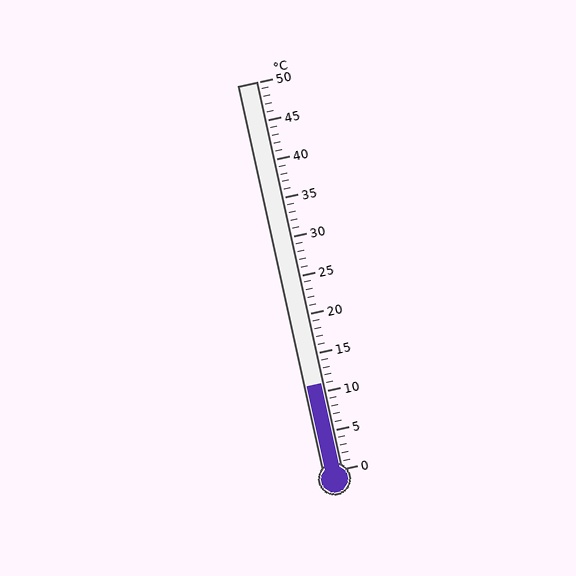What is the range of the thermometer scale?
The thermometer scale ranges from 0°C to 50°C.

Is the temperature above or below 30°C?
The temperature is below 30°C.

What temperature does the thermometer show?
The thermometer shows approximately 11°C.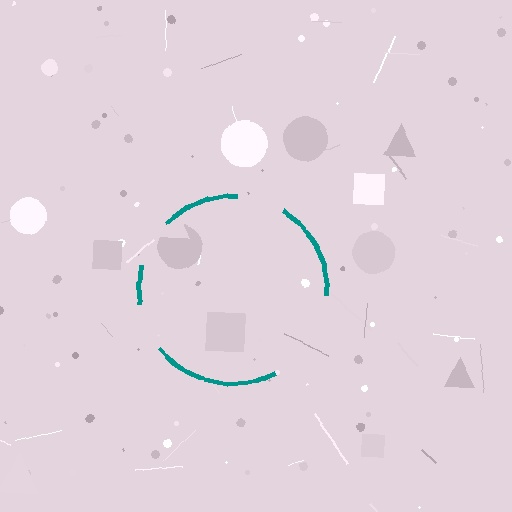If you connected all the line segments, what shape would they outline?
They would outline a circle.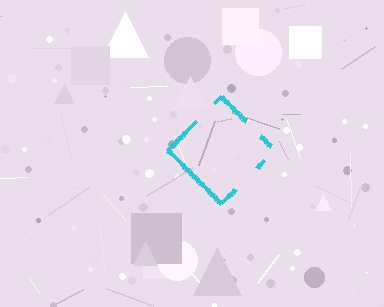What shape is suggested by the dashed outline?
The dashed outline suggests a diamond.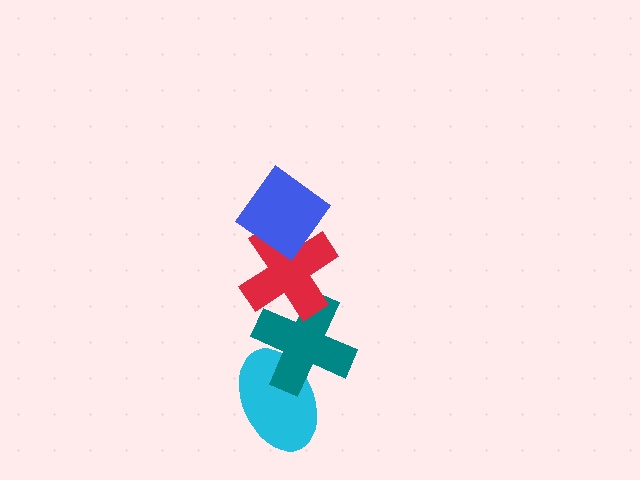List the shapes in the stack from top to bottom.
From top to bottom: the blue diamond, the red cross, the teal cross, the cyan ellipse.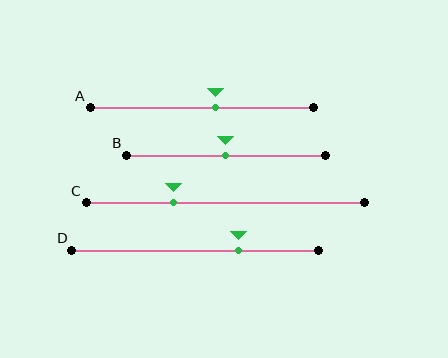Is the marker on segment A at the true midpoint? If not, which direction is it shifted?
No, the marker on segment A is shifted to the right by about 6% of the segment length.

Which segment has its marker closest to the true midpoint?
Segment B has its marker closest to the true midpoint.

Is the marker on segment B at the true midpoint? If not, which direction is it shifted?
Yes, the marker on segment B is at the true midpoint.